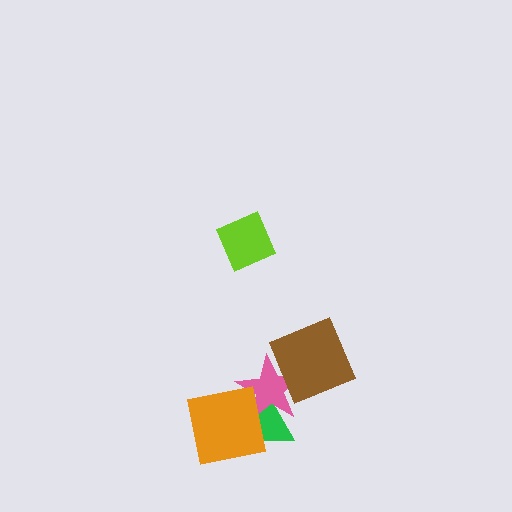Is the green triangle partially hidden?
Yes, it is partially covered by another shape.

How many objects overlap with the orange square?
2 objects overlap with the orange square.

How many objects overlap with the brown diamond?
1 object overlaps with the brown diamond.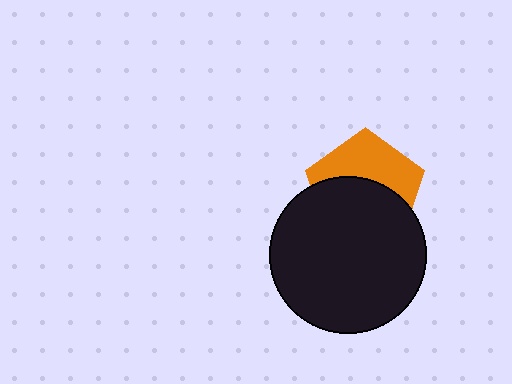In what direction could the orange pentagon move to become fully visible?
The orange pentagon could move up. That would shift it out from behind the black circle entirely.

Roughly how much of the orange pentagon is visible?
A small part of it is visible (roughly 44%).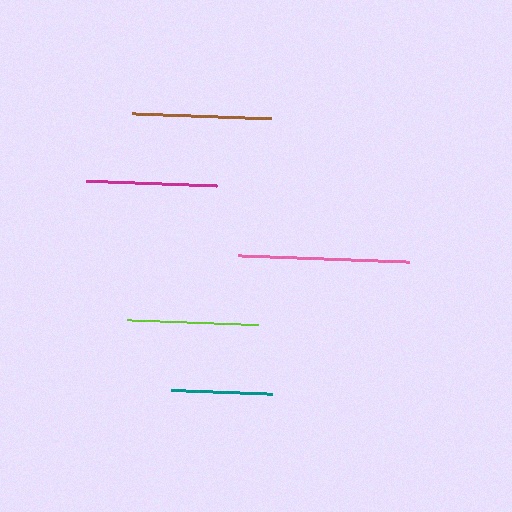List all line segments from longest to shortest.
From longest to shortest: pink, brown, lime, magenta, teal.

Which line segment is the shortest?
The teal line is the shortest at approximately 101 pixels.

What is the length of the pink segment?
The pink segment is approximately 171 pixels long.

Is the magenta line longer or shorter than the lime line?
The lime line is longer than the magenta line.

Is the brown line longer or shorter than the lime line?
The brown line is longer than the lime line.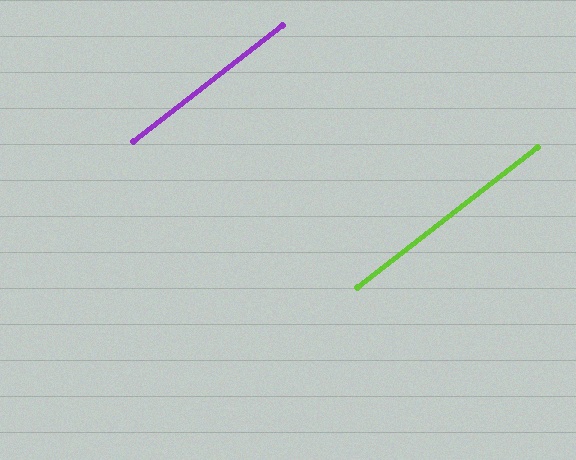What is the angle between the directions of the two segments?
Approximately 0 degrees.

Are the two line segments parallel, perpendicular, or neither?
Parallel — their directions differ by only 0.1°.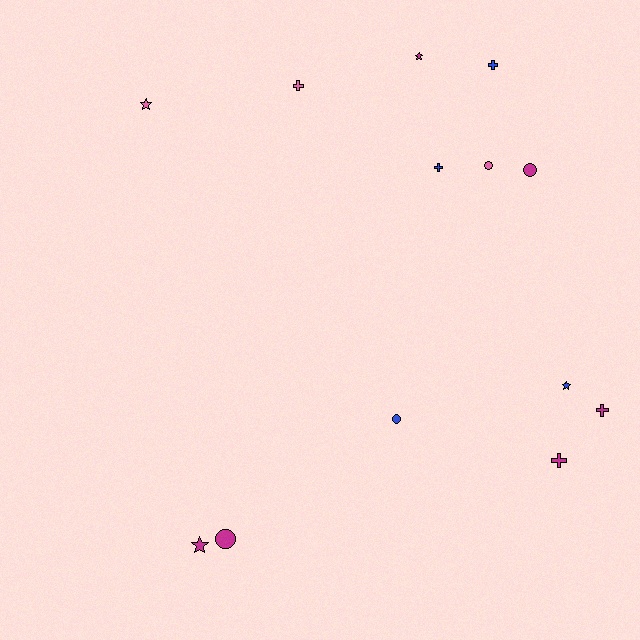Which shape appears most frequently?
Cross, with 5 objects.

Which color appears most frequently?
Magenta, with 6 objects.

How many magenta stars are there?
There are 2 magenta stars.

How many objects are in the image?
There are 13 objects.